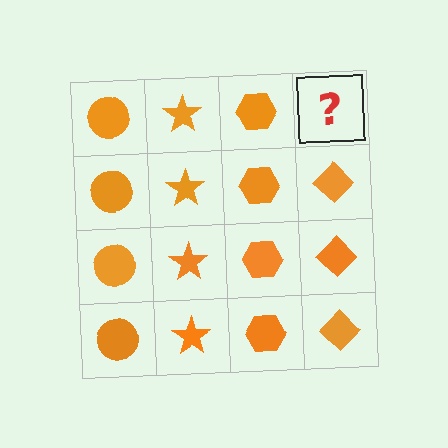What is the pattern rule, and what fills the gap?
The rule is that each column has a consistent shape. The gap should be filled with an orange diamond.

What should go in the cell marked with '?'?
The missing cell should contain an orange diamond.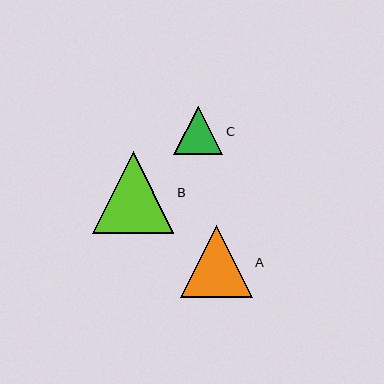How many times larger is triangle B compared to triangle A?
Triangle B is approximately 1.1 times the size of triangle A.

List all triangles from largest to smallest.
From largest to smallest: B, A, C.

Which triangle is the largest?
Triangle B is the largest with a size of approximately 81 pixels.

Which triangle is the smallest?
Triangle C is the smallest with a size of approximately 49 pixels.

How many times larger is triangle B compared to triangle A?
Triangle B is approximately 1.1 times the size of triangle A.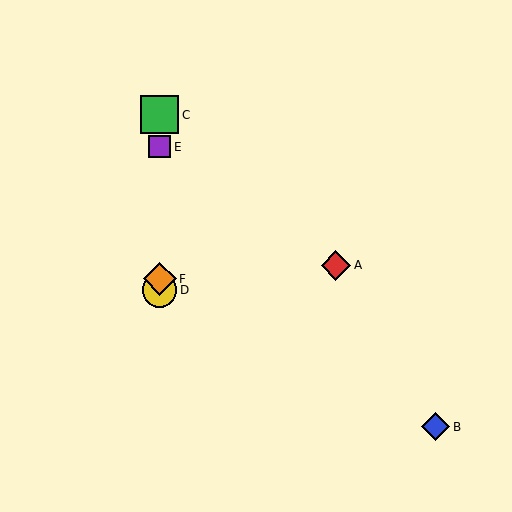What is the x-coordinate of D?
Object D is at x≈160.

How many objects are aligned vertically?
4 objects (C, D, E, F) are aligned vertically.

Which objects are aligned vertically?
Objects C, D, E, F are aligned vertically.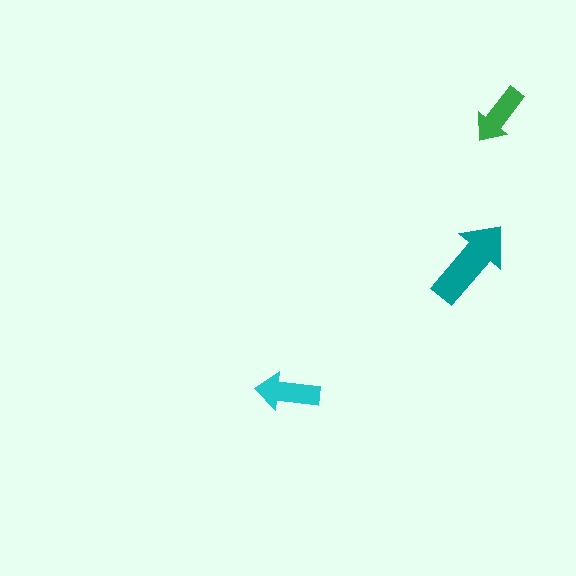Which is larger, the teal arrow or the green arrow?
The teal one.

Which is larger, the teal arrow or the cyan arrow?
The teal one.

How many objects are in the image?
There are 3 objects in the image.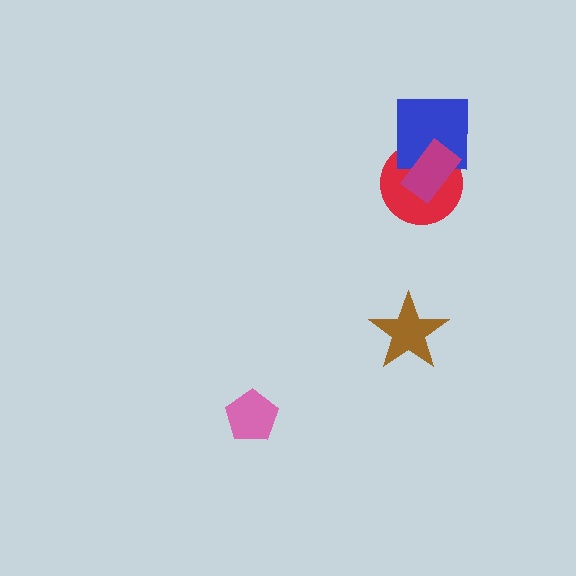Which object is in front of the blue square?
The magenta rectangle is in front of the blue square.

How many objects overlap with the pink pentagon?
0 objects overlap with the pink pentagon.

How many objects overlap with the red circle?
2 objects overlap with the red circle.